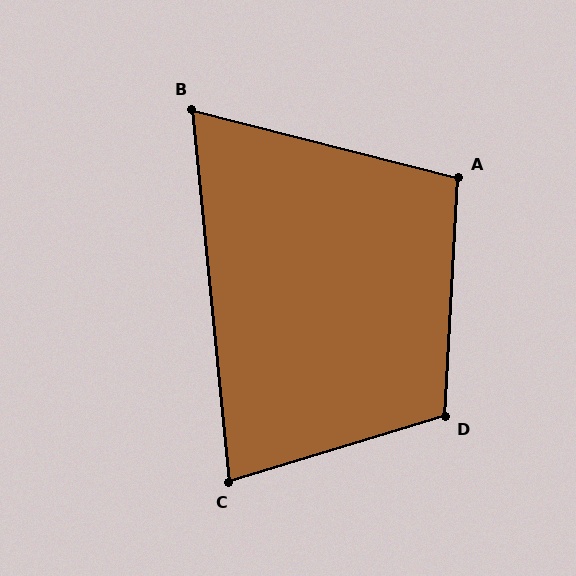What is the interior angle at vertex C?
Approximately 79 degrees (acute).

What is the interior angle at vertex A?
Approximately 101 degrees (obtuse).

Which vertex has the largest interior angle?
D, at approximately 110 degrees.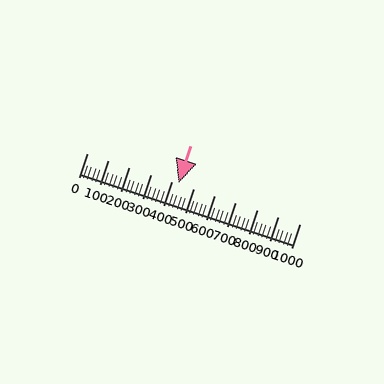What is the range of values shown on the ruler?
The ruler shows values from 0 to 1000.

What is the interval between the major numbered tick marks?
The major tick marks are spaced 100 units apart.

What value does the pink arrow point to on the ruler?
The pink arrow points to approximately 431.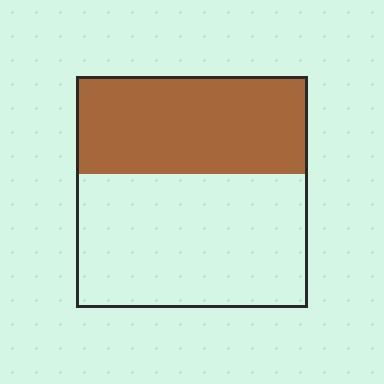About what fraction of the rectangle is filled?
About two fifths (2/5).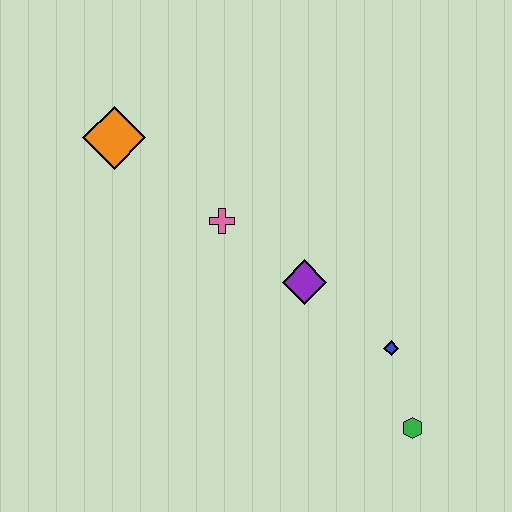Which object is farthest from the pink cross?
The green hexagon is farthest from the pink cross.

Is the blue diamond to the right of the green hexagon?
No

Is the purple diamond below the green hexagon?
No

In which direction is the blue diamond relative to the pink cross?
The blue diamond is to the right of the pink cross.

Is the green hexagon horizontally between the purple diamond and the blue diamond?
No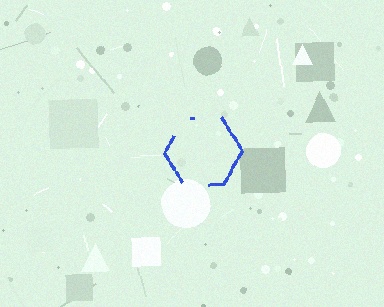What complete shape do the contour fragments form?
The contour fragments form a hexagon.